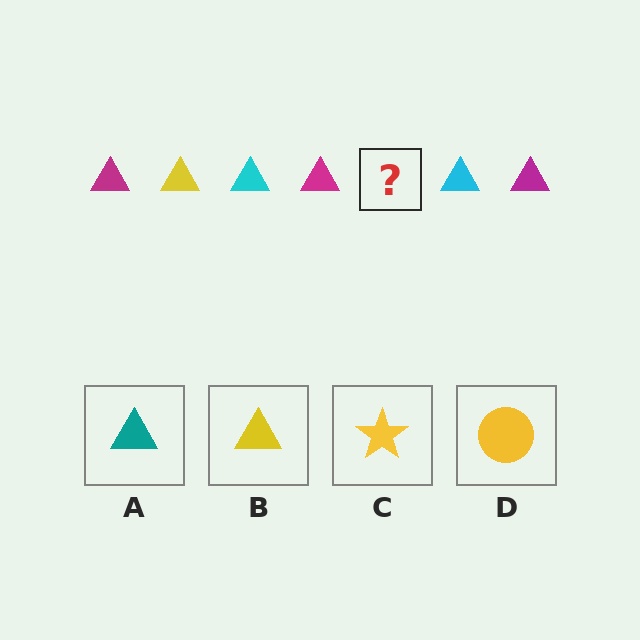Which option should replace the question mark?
Option B.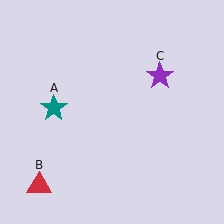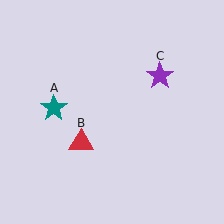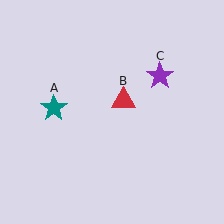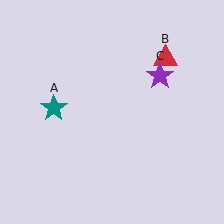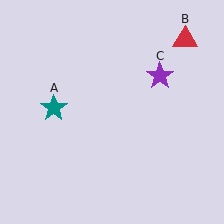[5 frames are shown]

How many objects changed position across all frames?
1 object changed position: red triangle (object B).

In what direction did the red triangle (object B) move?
The red triangle (object B) moved up and to the right.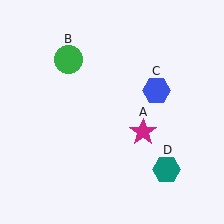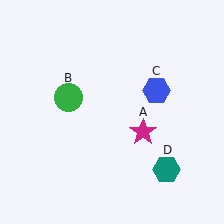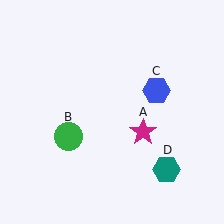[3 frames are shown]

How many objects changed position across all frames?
1 object changed position: green circle (object B).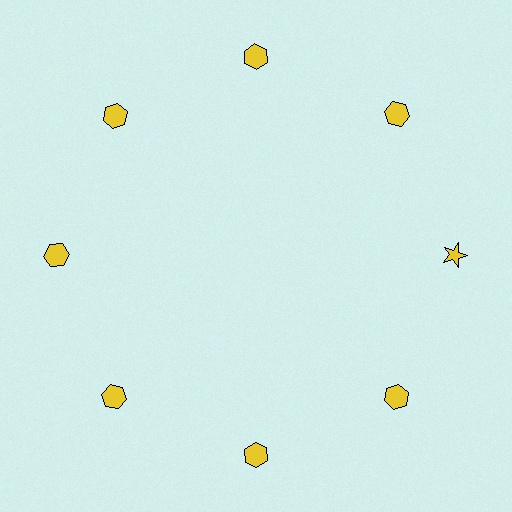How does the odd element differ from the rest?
It has a different shape: star instead of hexagon.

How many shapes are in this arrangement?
There are 8 shapes arranged in a ring pattern.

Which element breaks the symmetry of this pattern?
The yellow star at roughly the 3 o'clock position breaks the symmetry. All other shapes are yellow hexagons.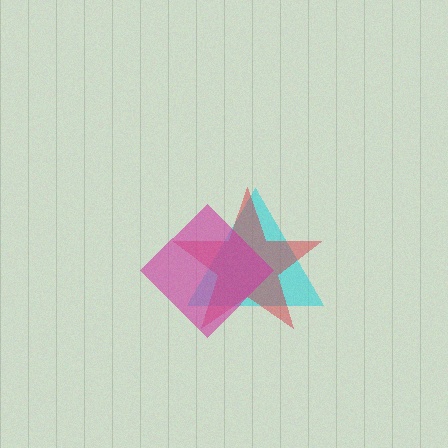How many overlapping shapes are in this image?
There are 3 overlapping shapes in the image.